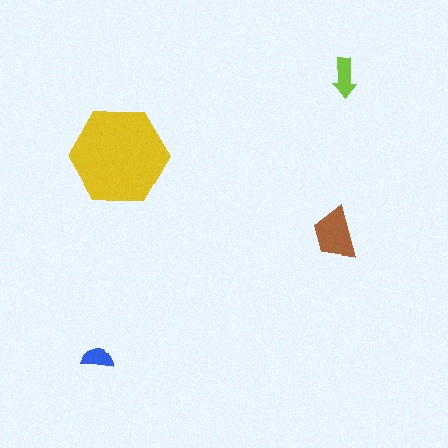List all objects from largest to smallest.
The yellow hexagon, the brown trapezoid, the lime arrow, the blue semicircle.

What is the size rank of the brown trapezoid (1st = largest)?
2nd.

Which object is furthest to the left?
The blue semicircle is leftmost.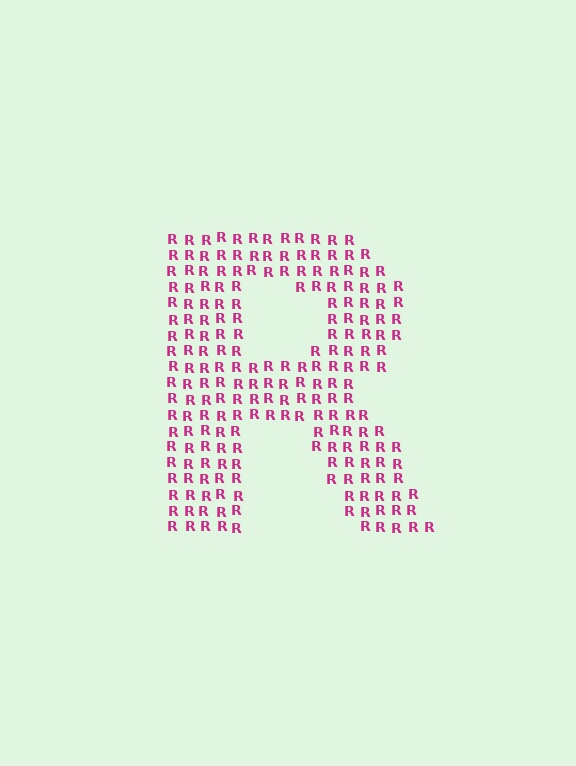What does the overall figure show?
The overall figure shows the letter R.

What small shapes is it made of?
It is made of small letter R's.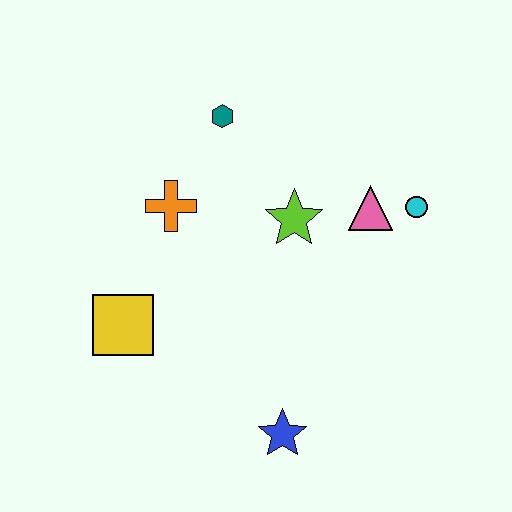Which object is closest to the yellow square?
The orange cross is closest to the yellow square.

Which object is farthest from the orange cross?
The blue star is farthest from the orange cross.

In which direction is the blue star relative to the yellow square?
The blue star is to the right of the yellow square.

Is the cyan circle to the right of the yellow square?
Yes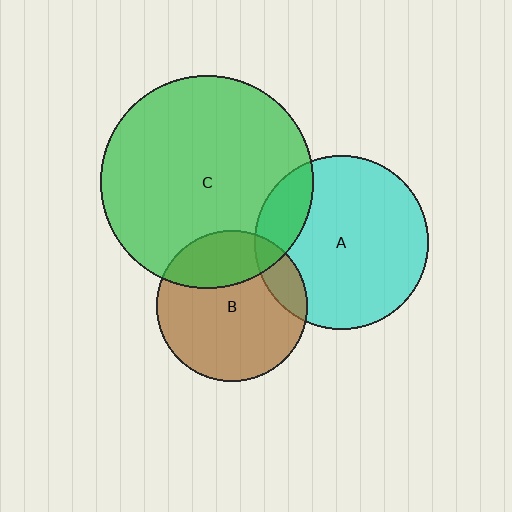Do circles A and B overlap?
Yes.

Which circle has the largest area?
Circle C (green).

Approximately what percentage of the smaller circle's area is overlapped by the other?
Approximately 15%.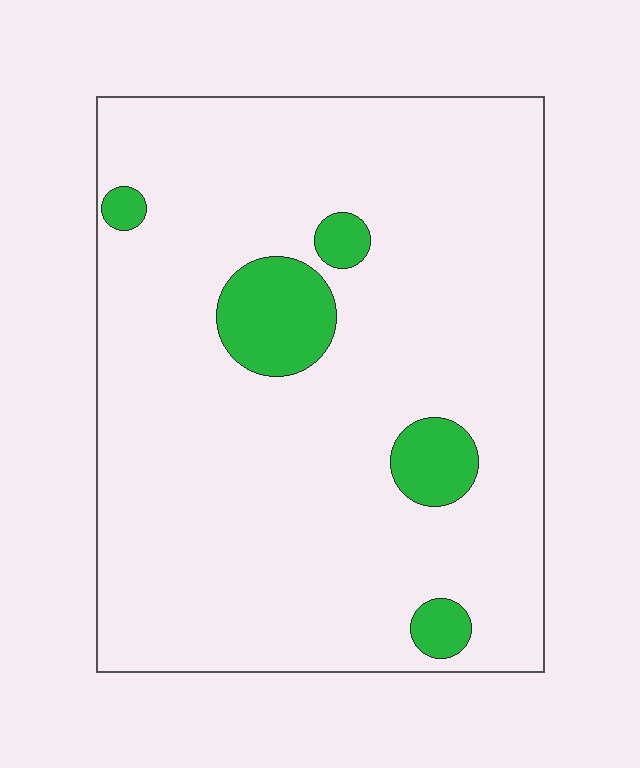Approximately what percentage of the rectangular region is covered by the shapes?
Approximately 10%.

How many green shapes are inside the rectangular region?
5.